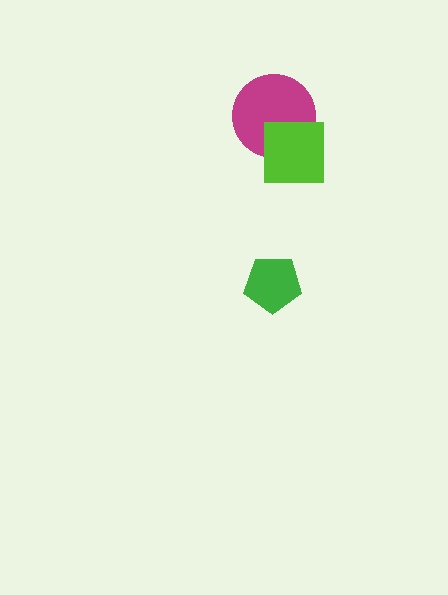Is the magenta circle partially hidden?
Yes, it is partially covered by another shape.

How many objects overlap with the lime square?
1 object overlaps with the lime square.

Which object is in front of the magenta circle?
The lime square is in front of the magenta circle.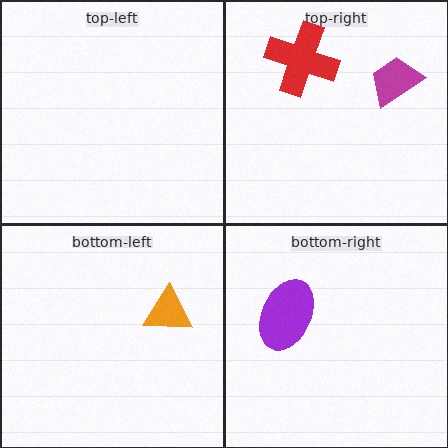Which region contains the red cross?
The top-right region.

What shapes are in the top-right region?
The red cross, the magenta trapezoid.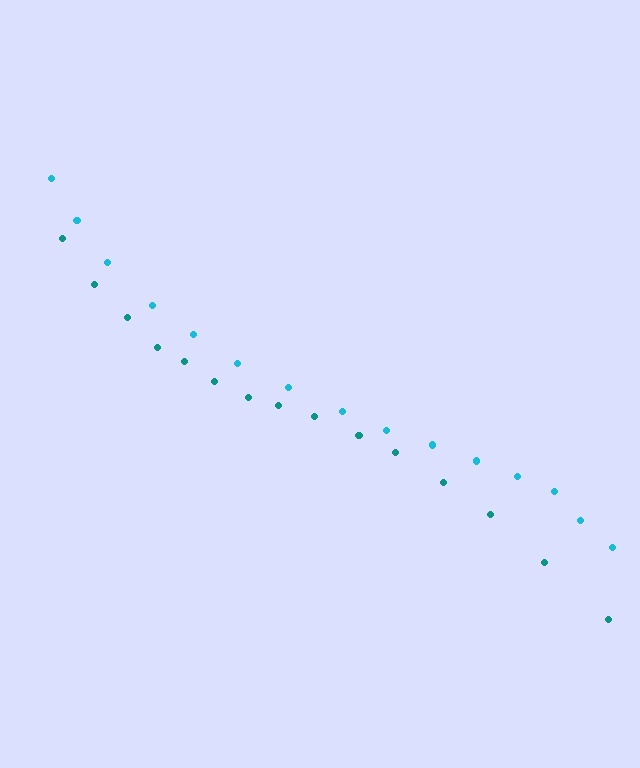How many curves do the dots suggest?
There are 2 distinct paths.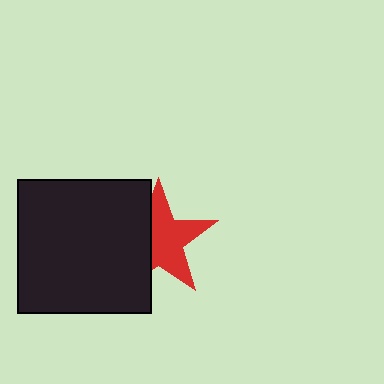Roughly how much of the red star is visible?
About half of it is visible (roughly 62%).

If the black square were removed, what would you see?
You would see the complete red star.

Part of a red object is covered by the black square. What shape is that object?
It is a star.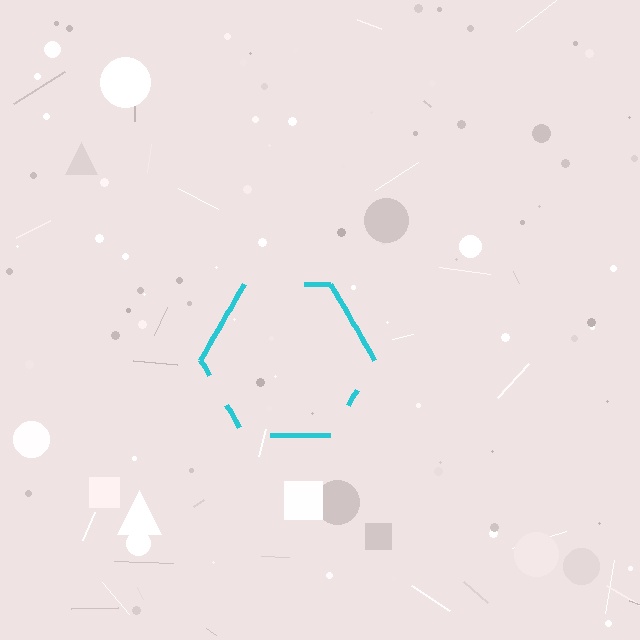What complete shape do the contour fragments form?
The contour fragments form a hexagon.